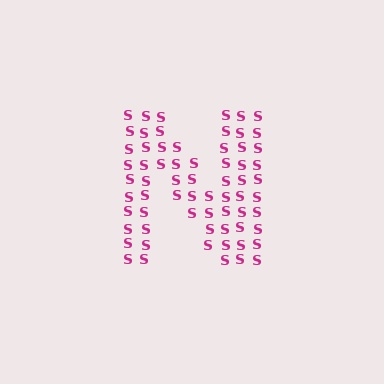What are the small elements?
The small elements are letter S's.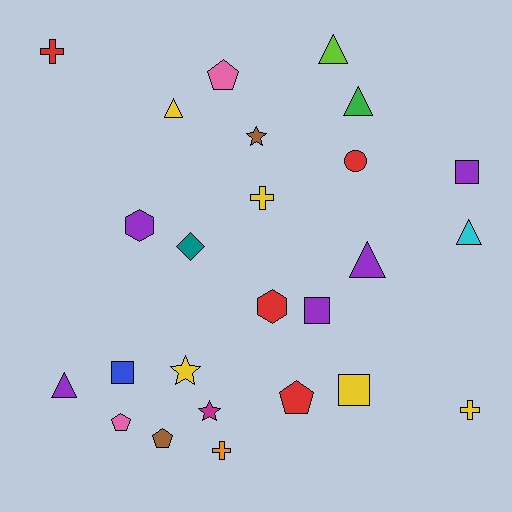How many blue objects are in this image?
There is 1 blue object.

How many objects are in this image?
There are 25 objects.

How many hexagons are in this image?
There are 2 hexagons.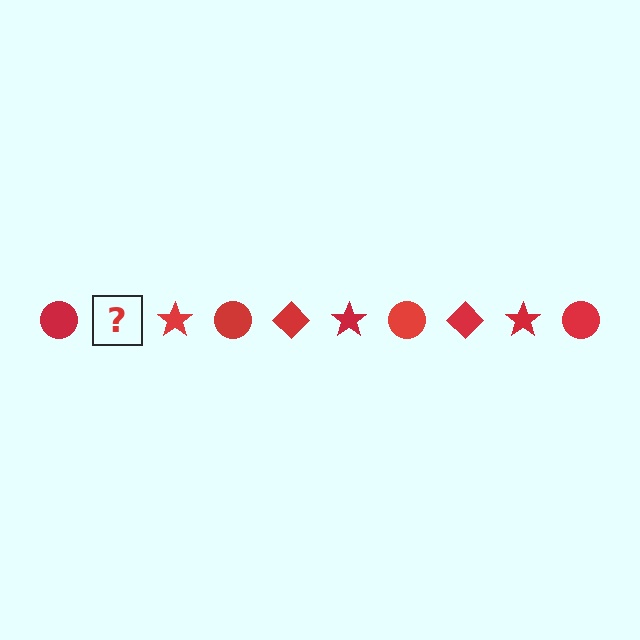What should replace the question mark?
The question mark should be replaced with a red diamond.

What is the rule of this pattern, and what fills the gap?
The rule is that the pattern cycles through circle, diamond, star shapes in red. The gap should be filled with a red diamond.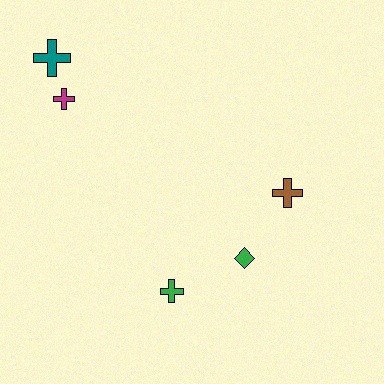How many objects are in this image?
There are 5 objects.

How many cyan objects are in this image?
There are no cyan objects.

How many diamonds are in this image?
There is 1 diamond.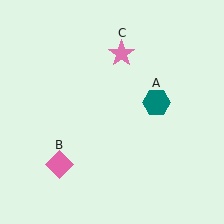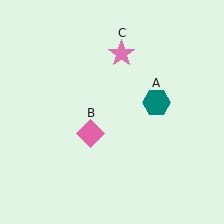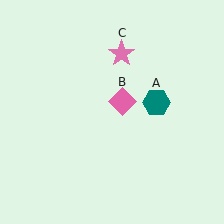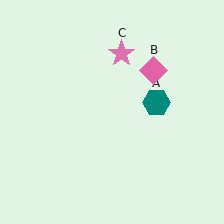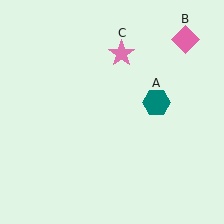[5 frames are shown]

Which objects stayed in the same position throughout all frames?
Teal hexagon (object A) and pink star (object C) remained stationary.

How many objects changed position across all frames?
1 object changed position: pink diamond (object B).